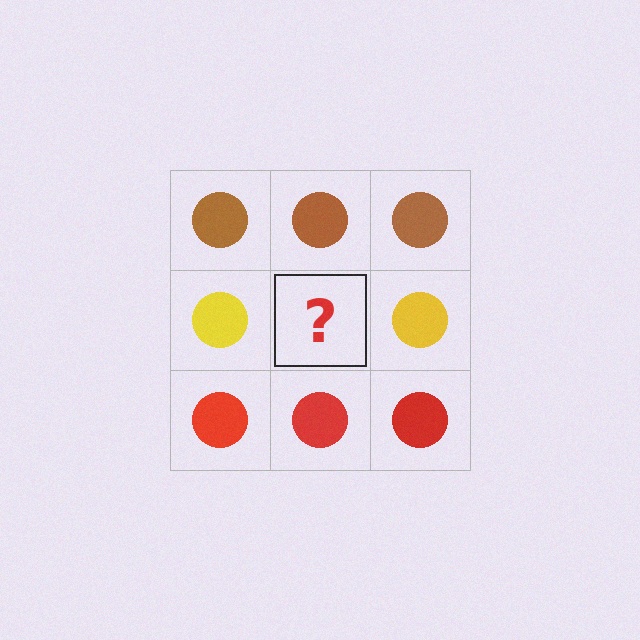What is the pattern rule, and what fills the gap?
The rule is that each row has a consistent color. The gap should be filled with a yellow circle.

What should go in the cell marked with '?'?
The missing cell should contain a yellow circle.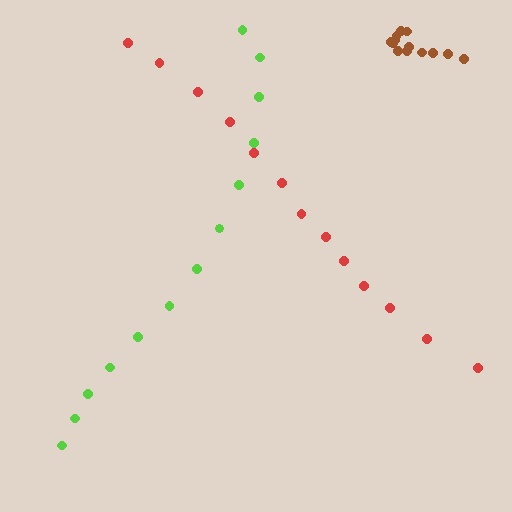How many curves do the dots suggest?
There are 3 distinct paths.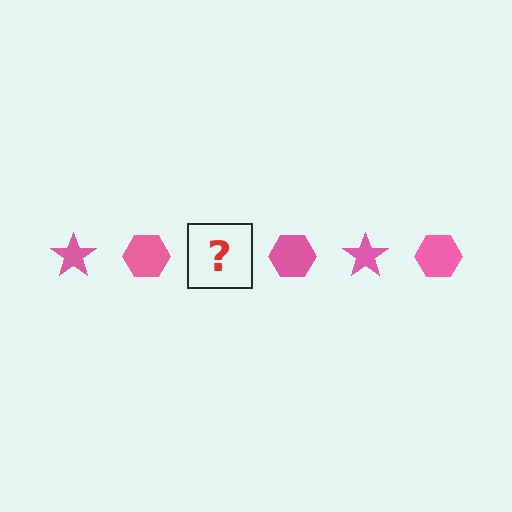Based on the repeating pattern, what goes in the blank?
The blank should be a pink star.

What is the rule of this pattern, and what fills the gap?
The rule is that the pattern cycles through star, hexagon shapes in pink. The gap should be filled with a pink star.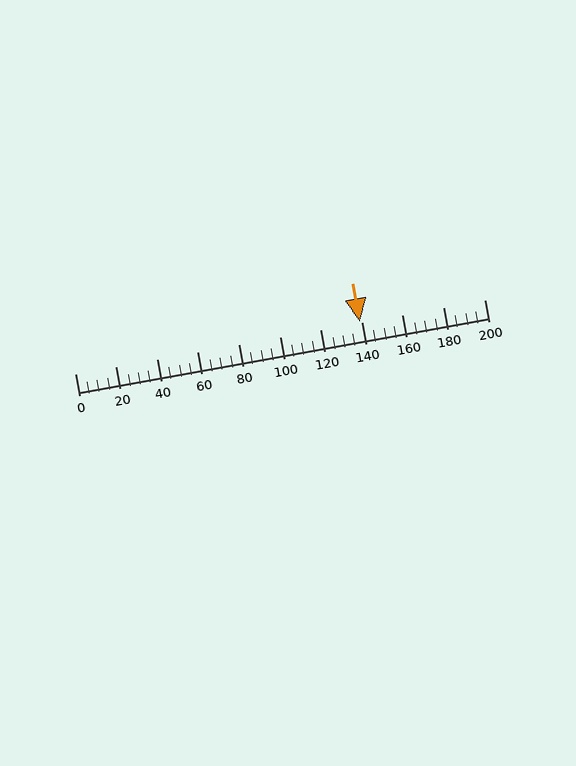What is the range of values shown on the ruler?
The ruler shows values from 0 to 200.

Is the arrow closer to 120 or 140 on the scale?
The arrow is closer to 140.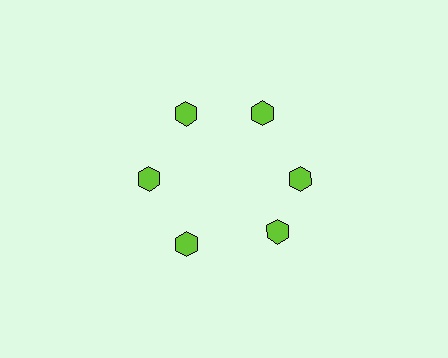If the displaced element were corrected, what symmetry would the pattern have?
It would have 6-fold rotational symmetry — the pattern would map onto itself every 60 degrees.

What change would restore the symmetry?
The symmetry would be restored by rotating it back into even spacing with its neighbors so that all 6 hexagons sit at equal angles and equal distance from the center.